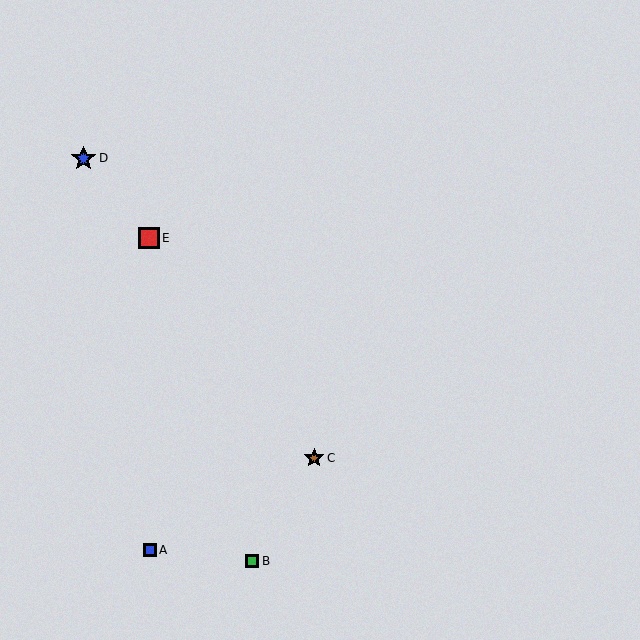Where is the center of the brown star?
The center of the brown star is at (314, 458).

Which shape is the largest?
The blue star (labeled D) is the largest.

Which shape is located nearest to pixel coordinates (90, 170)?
The blue star (labeled D) at (84, 158) is nearest to that location.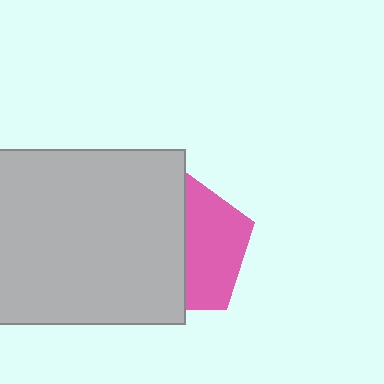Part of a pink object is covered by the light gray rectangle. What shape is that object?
It is a pentagon.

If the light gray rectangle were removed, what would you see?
You would see the complete pink pentagon.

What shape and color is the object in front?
The object in front is a light gray rectangle.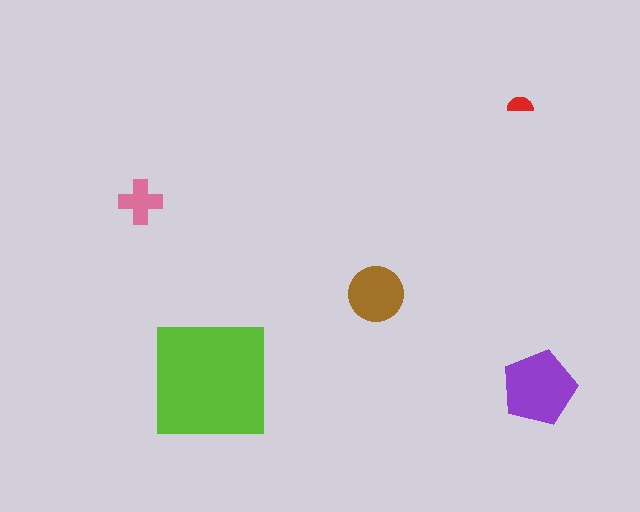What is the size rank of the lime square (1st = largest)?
1st.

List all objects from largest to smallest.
The lime square, the purple pentagon, the brown circle, the pink cross, the red semicircle.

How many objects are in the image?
There are 5 objects in the image.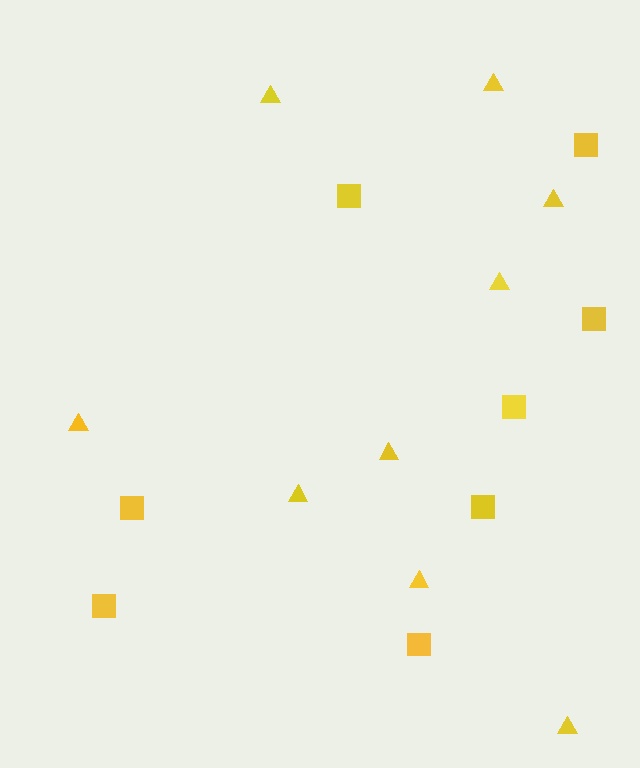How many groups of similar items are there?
There are 2 groups: one group of squares (8) and one group of triangles (9).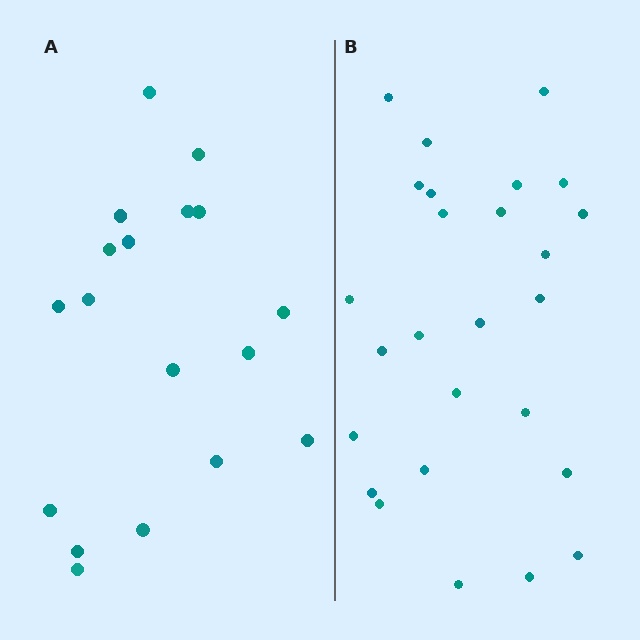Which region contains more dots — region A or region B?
Region B (the right region) has more dots.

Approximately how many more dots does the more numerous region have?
Region B has roughly 8 or so more dots than region A.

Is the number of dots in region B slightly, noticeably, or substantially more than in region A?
Region B has noticeably more, but not dramatically so. The ratio is roughly 1.4 to 1.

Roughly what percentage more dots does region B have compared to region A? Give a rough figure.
About 45% more.